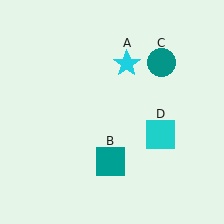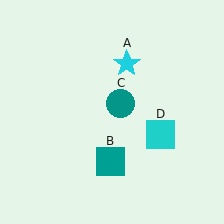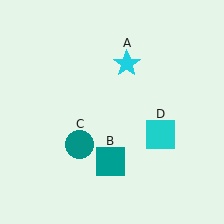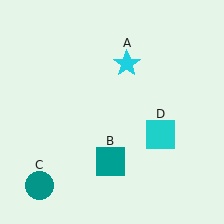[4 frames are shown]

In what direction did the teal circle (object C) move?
The teal circle (object C) moved down and to the left.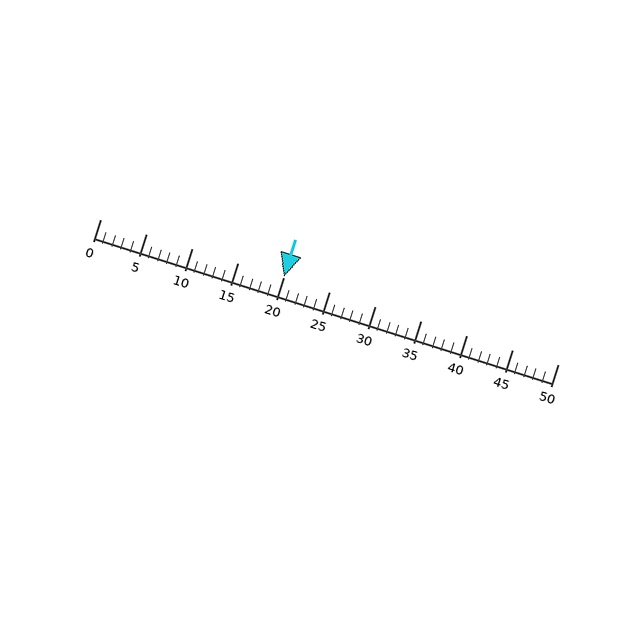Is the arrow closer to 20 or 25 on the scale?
The arrow is closer to 20.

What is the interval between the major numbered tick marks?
The major tick marks are spaced 5 units apart.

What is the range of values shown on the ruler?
The ruler shows values from 0 to 50.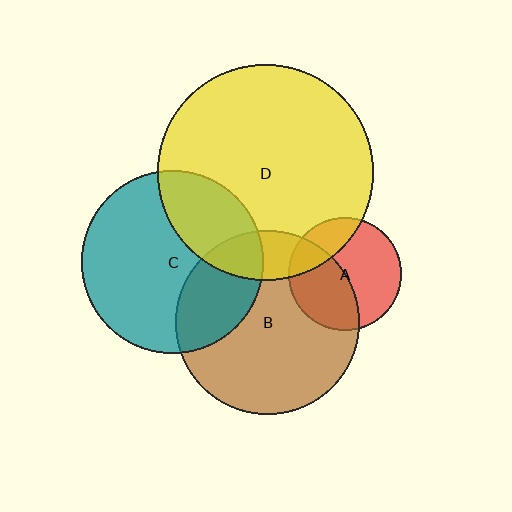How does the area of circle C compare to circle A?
Approximately 2.6 times.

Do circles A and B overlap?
Yes.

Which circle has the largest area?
Circle D (yellow).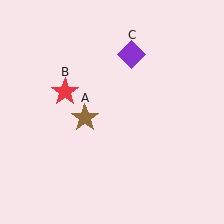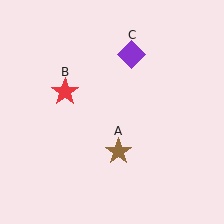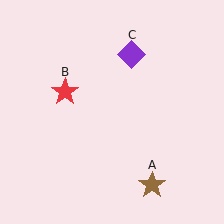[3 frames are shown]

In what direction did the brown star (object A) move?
The brown star (object A) moved down and to the right.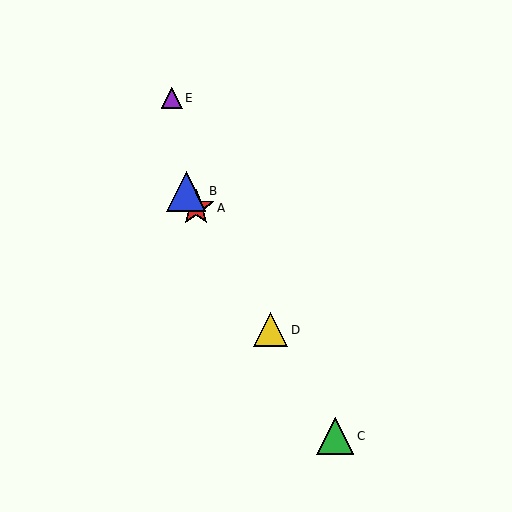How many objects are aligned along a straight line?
4 objects (A, B, C, D) are aligned along a straight line.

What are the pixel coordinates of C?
Object C is at (335, 436).